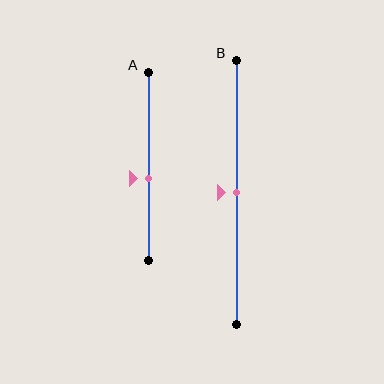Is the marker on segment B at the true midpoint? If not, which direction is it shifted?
Yes, the marker on segment B is at the true midpoint.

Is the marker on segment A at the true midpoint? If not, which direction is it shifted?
No, the marker on segment A is shifted downward by about 6% of the segment length.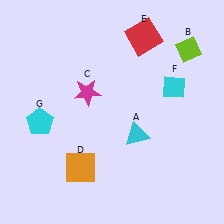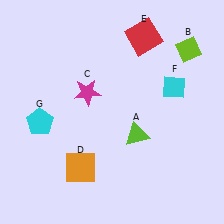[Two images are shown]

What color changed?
The triangle (A) changed from cyan in Image 1 to lime in Image 2.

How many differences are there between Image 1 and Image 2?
There is 1 difference between the two images.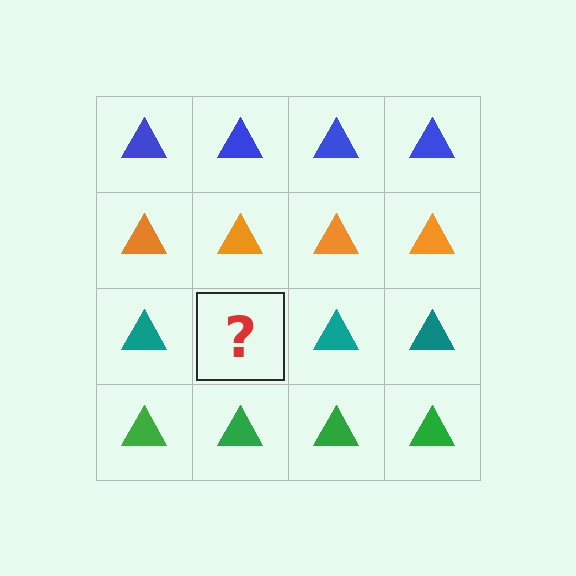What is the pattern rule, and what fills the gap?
The rule is that each row has a consistent color. The gap should be filled with a teal triangle.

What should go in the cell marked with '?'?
The missing cell should contain a teal triangle.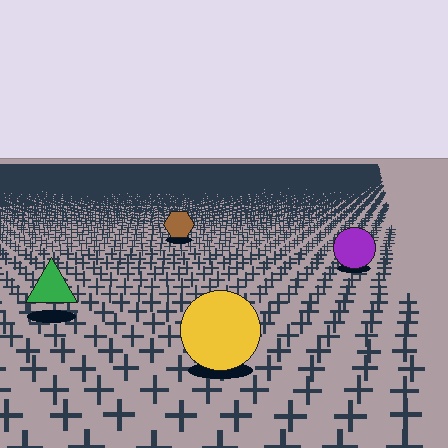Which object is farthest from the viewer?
The brown hexagon is farthest from the viewer. It appears smaller and the ground texture around it is denser.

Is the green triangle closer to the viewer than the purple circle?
Yes. The green triangle is closer — you can tell from the texture gradient: the ground texture is coarser near it.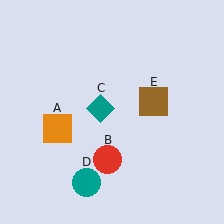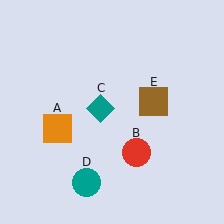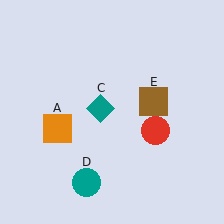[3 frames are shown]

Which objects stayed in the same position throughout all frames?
Orange square (object A) and teal diamond (object C) and teal circle (object D) and brown square (object E) remained stationary.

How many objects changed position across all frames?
1 object changed position: red circle (object B).